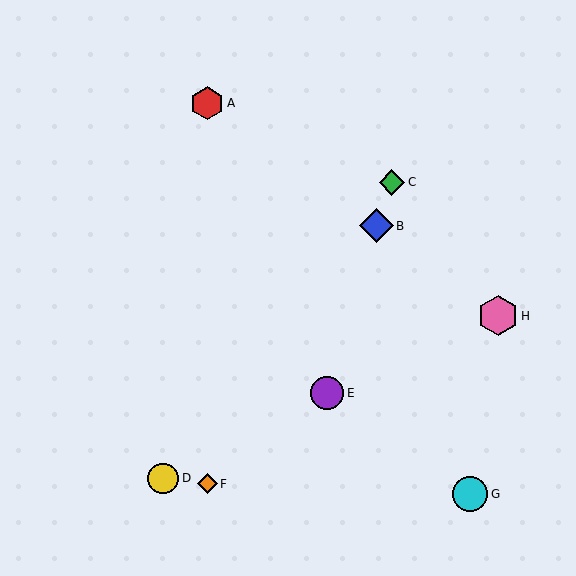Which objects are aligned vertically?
Objects A, F are aligned vertically.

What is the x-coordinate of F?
Object F is at x≈207.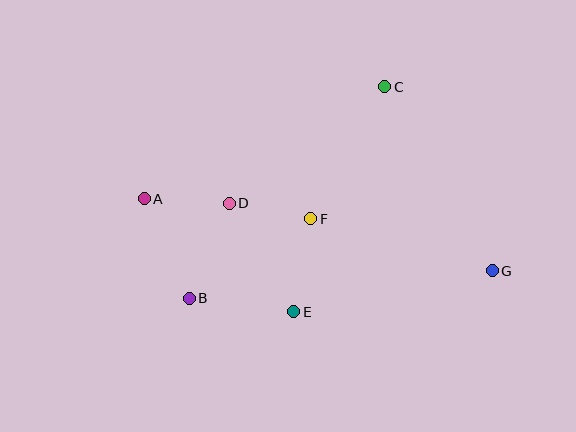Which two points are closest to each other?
Points D and F are closest to each other.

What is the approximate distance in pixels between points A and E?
The distance between A and E is approximately 187 pixels.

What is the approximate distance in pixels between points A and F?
The distance between A and F is approximately 167 pixels.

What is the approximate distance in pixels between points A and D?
The distance between A and D is approximately 85 pixels.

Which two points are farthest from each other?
Points A and G are farthest from each other.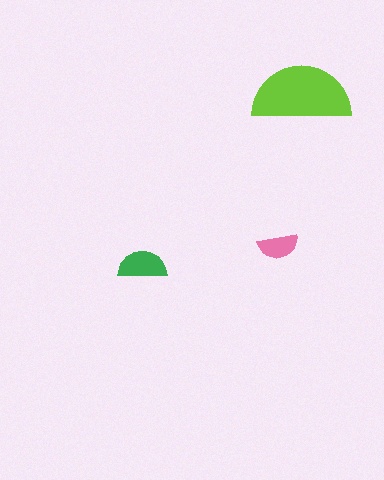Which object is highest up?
The lime semicircle is topmost.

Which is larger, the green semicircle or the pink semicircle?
The green one.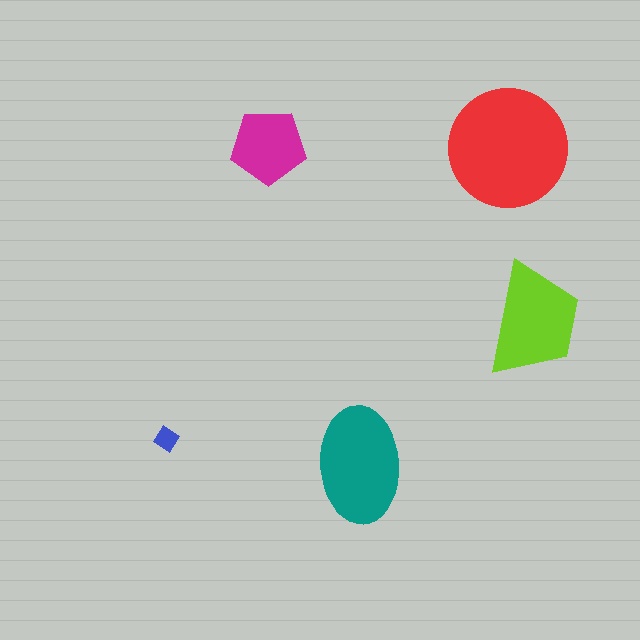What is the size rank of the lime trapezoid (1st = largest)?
3rd.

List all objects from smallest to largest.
The blue diamond, the magenta pentagon, the lime trapezoid, the teal ellipse, the red circle.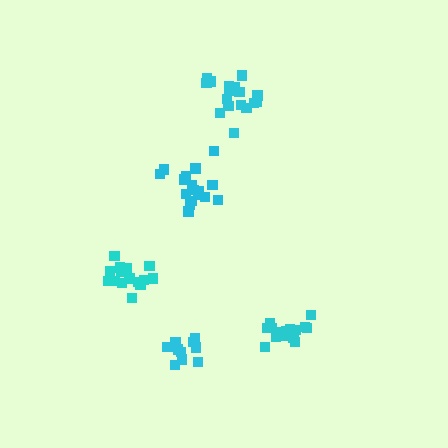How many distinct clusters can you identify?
There are 5 distinct clusters.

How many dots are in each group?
Group 1: 17 dots, Group 2: 16 dots, Group 3: 17 dots, Group 4: 17 dots, Group 5: 11 dots (78 total).